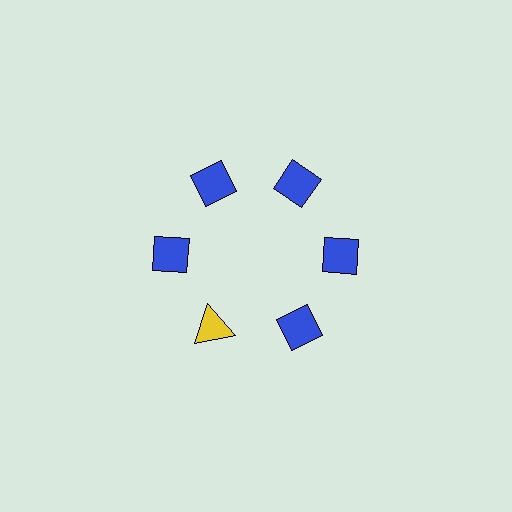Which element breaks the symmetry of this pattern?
The yellow triangle at roughly the 7 o'clock position breaks the symmetry. All other shapes are blue diamonds.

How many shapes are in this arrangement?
There are 6 shapes arranged in a ring pattern.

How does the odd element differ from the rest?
It differs in both color (yellow instead of blue) and shape (triangle instead of diamond).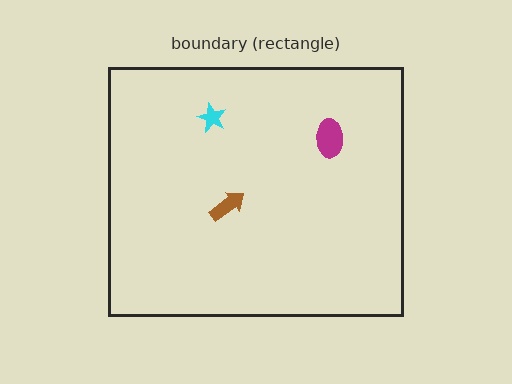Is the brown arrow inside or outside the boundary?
Inside.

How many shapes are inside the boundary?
3 inside, 0 outside.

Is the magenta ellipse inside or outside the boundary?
Inside.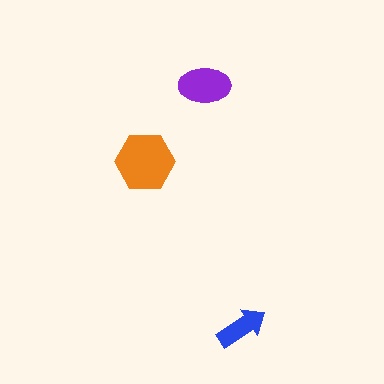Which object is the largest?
The orange hexagon.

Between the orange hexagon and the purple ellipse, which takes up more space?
The orange hexagon.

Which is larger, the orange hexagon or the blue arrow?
The orange hexagon.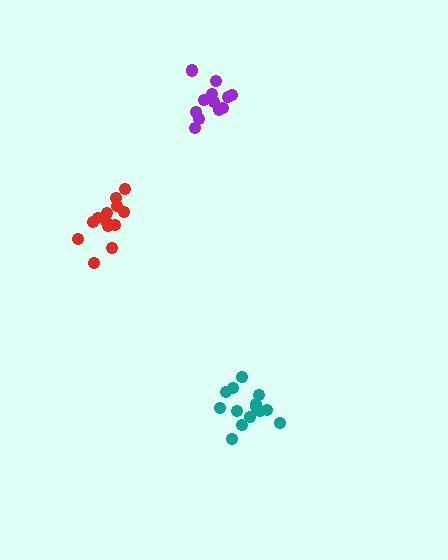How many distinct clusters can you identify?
There are 3 distinct clusters.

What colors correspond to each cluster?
The clusters are colored: red, teal, purple.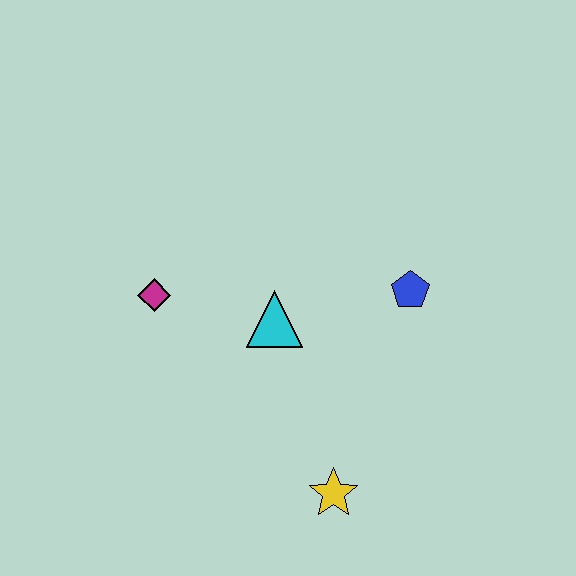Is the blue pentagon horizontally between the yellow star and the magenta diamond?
No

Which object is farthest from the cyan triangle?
The yellow star is farthest from the cyan triangle.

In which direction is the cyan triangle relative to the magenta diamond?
The cyan triangle is to the right of the magenta diamond.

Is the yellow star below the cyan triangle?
Yes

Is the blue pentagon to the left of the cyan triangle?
No